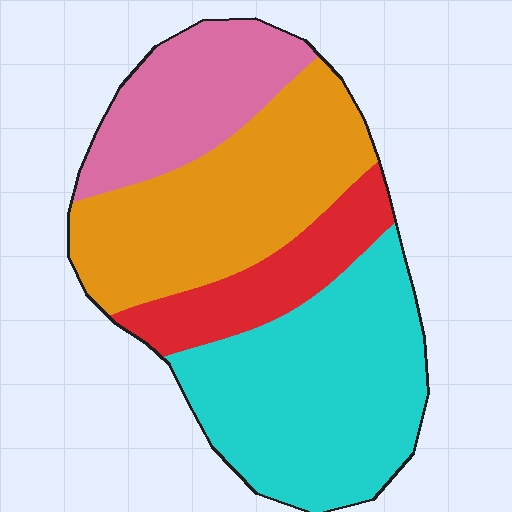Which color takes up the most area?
Cyan, at roughly 35%.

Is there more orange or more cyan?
Cyan.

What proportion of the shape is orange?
Orange covers about 30% of the shape.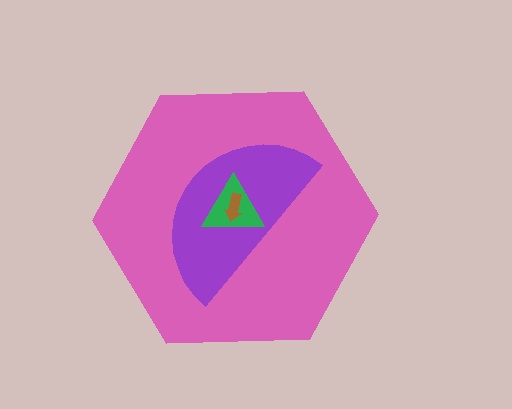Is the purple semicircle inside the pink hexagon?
Yes.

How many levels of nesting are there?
4.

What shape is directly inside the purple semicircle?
The green triangle.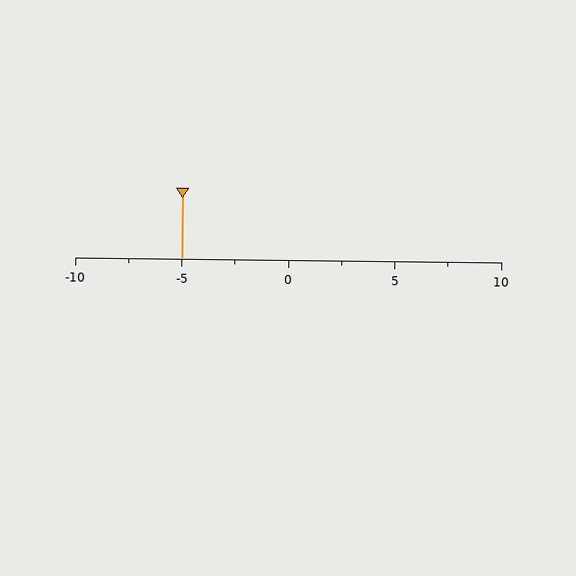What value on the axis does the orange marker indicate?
The marker indicates approximately -5.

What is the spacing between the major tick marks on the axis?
The major ticks are spaced 5 apart.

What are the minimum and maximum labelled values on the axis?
The axis runs from -10 to 10.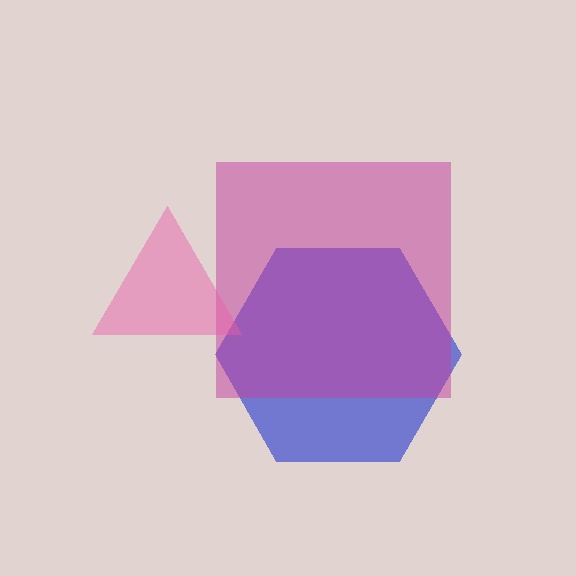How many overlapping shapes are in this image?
There are 3 overlapping shapes in the image.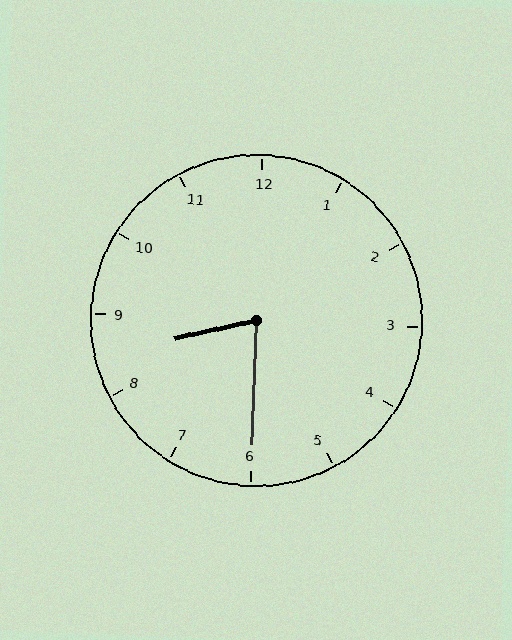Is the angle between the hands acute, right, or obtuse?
It is acute.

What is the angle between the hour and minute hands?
Approximately 75 degrees.